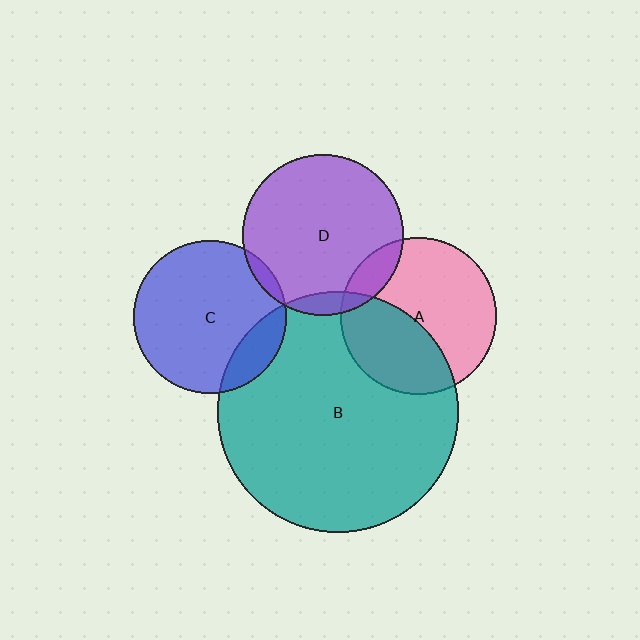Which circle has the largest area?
Circle B (teal).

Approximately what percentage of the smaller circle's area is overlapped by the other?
Approximately 40%.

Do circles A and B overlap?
Yes.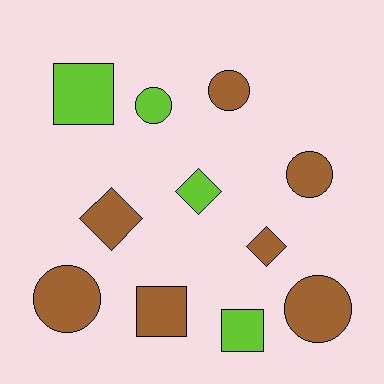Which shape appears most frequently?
Circle, with 5 objects.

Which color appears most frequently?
Brown, with 7 objects.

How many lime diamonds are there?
There is 1 lime diamond.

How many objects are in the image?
There are 11 objects.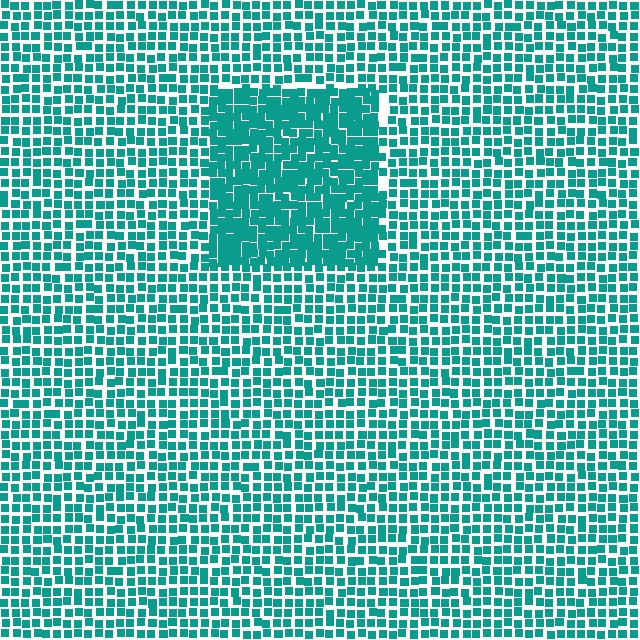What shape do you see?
I see a rectangle.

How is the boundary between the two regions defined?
The boundary is defined by a change in element density (approximately 1.7x ratio). All elements are the same color, size, and shape.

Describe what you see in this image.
The image contains small teal elements arranged at two different densities. A rectangle-shaped region is visible where the elements are more densely packed than the surrounding area.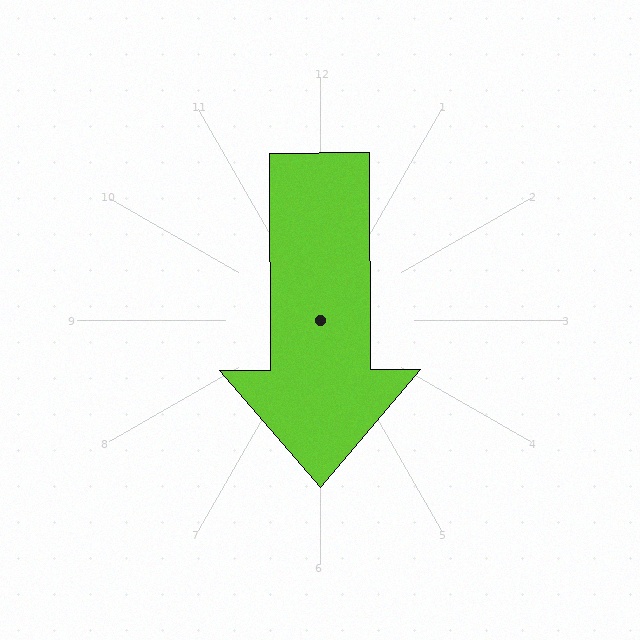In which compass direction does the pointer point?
South.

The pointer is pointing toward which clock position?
Roughly 6 o'clock.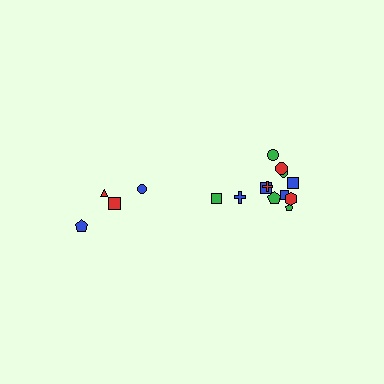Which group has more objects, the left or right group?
The right group.